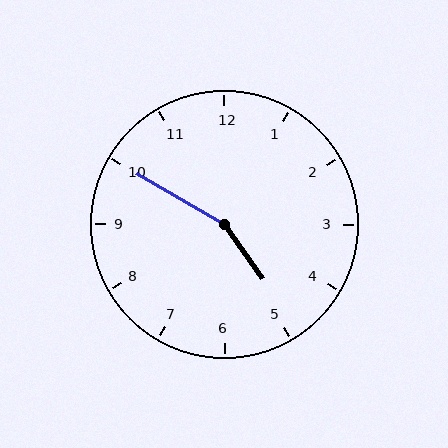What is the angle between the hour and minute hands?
Approximately 155 degrees.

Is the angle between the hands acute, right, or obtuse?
It is obtuse.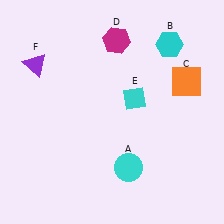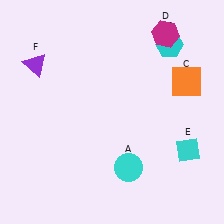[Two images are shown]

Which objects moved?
The objects that moved are: the magenta hexagon (D), the cyan diamond (E).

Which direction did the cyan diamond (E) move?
The cyan diamond (E) moved right.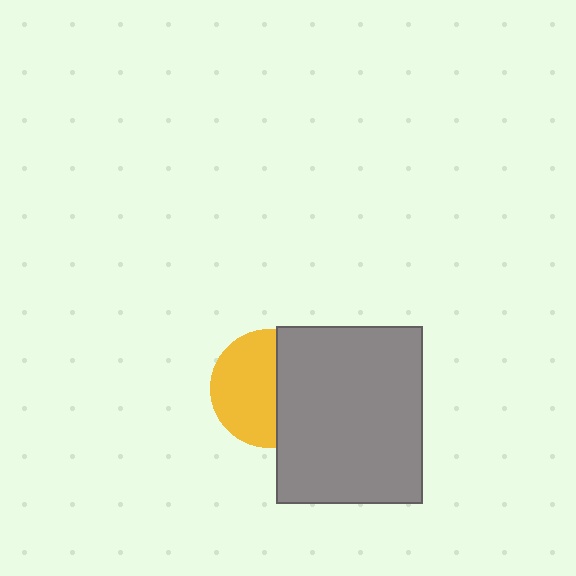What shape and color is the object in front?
The object in front is a gray rectangle.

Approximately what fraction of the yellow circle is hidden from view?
Roughly 44% of the yellow circle is hidden behind the gray rectangle.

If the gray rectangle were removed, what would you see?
You would see the complete yellow circle.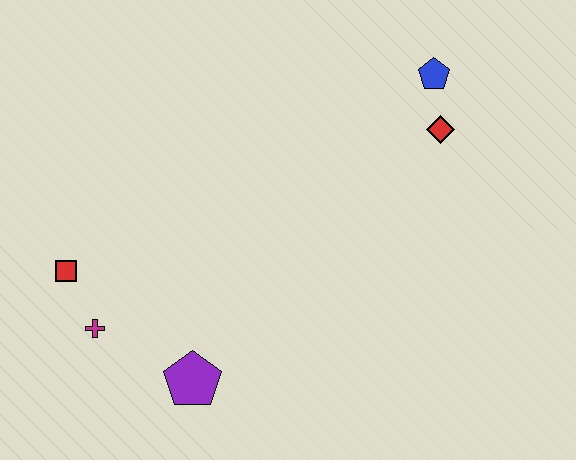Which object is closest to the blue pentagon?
The red diamond is closest to the blue pentagon.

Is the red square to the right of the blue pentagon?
No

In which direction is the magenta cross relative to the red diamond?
The magenta cross is to the left of the red diamond.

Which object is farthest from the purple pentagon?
The blue pentagon is farthest from the purple pentagon.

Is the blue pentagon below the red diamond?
No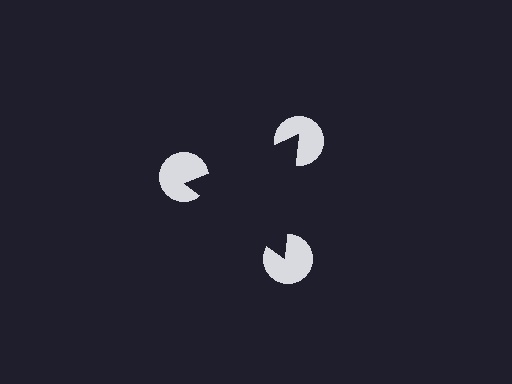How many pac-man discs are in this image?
There are 3 — one at each vertex of the illusory triangle.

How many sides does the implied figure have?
3 sides.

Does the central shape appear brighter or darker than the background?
It typically appears slightly darker than the background, even though no actual brightness change is drawn.